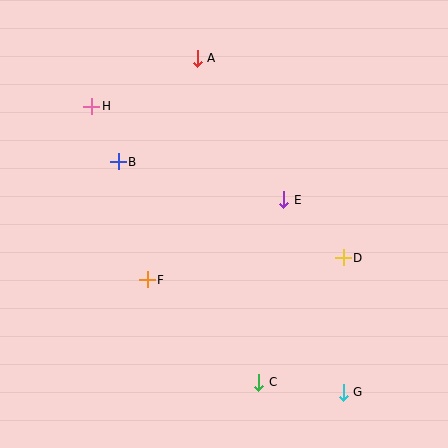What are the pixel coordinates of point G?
Point G is at (343, 392).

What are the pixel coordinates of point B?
Point B is at (118, 162).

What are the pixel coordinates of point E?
Point E is at (284, 200).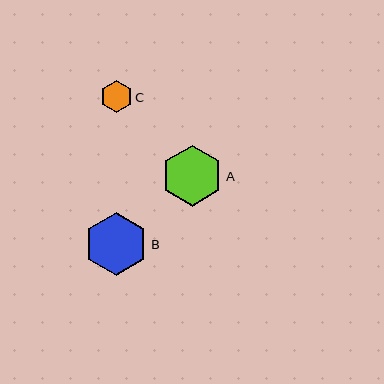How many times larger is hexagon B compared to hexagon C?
Hexagon B is approximately 2.0 times the size of hexagon C.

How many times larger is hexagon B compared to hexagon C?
Hexagon B is approximately 2.0 times the size of hexagon C.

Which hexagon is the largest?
Hexagon B is the largest with a size of approximately 63 pixels.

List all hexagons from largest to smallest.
From largest to smallest: B, A, C.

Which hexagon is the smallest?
Hexagon C is the smallest with a size of approximately 32 pixels.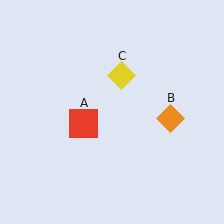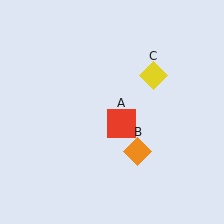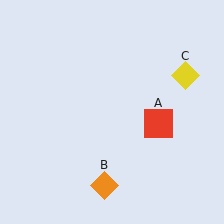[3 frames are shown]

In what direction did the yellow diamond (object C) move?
The yellow diamond (object C) moved right.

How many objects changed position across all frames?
3 objects changed position: red square (object A), orange diamond (object B), yellow diamond (object C).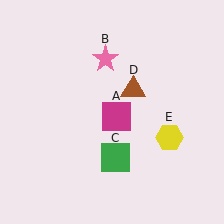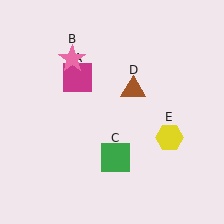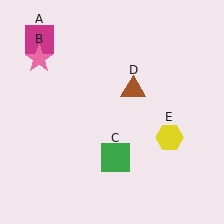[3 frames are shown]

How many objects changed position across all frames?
2 objects changed position: magenta square (object A), pink star (object B).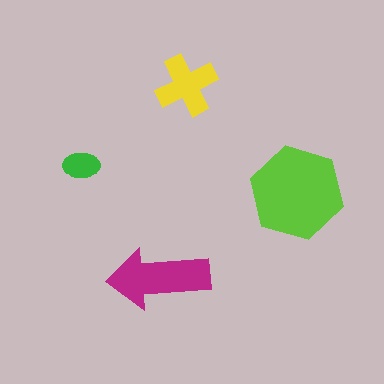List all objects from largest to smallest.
The lime hexagon, the magenta arrow, the yellow cross, the green ellipse.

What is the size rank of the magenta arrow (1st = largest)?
2nd.